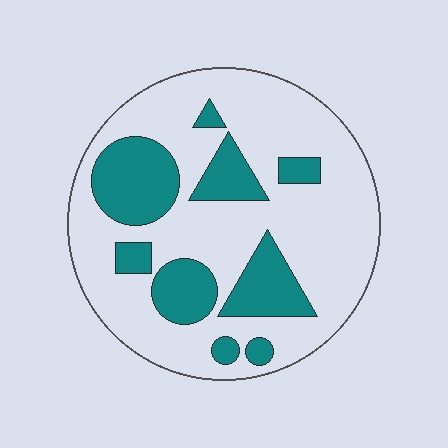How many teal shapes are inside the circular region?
9.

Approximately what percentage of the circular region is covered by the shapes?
Approximately 30%.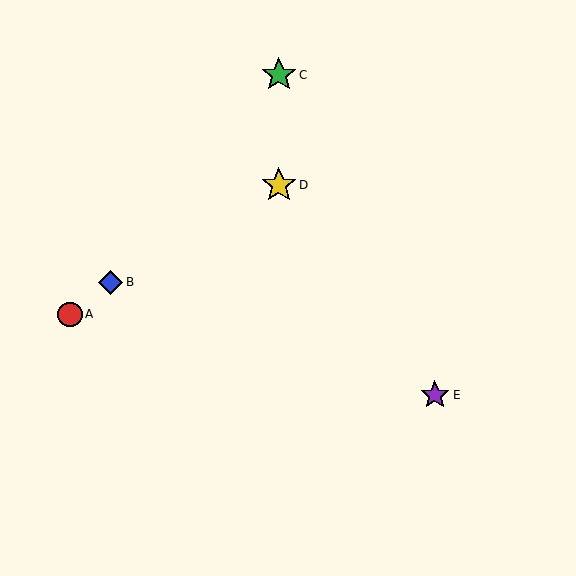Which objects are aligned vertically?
Objects C, D are aligned vertically.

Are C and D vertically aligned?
Yes, both are at x≈279.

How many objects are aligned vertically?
2 objects (C, D) are aligned vertically.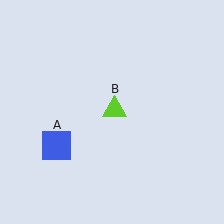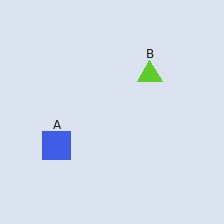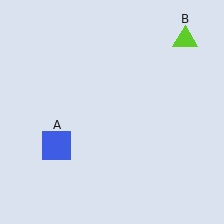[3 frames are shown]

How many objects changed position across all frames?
1 object changed position: lime triangle (object B).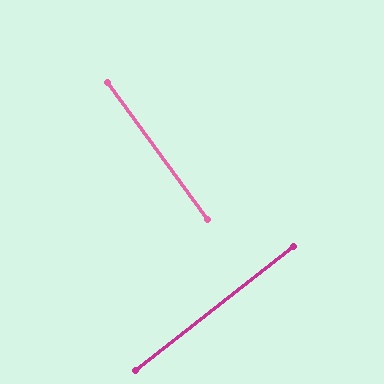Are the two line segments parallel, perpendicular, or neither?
Perpendicular — they meet at approximately 88°.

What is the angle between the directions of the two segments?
Approximately 88 degrees.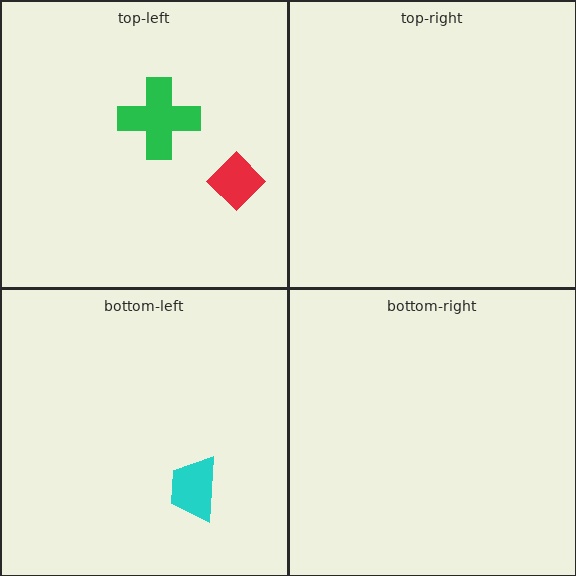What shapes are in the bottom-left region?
The cyan trapezoid.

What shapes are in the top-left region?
The green cross, the red diamond.